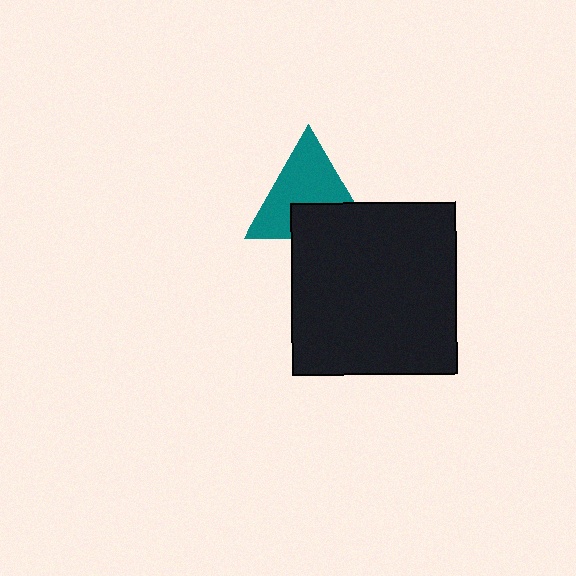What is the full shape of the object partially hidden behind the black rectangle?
The partially hidden object is a teal triangle.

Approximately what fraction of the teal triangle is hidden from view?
Roughly 35% of the teal triangle is hidden behind the black rectangle.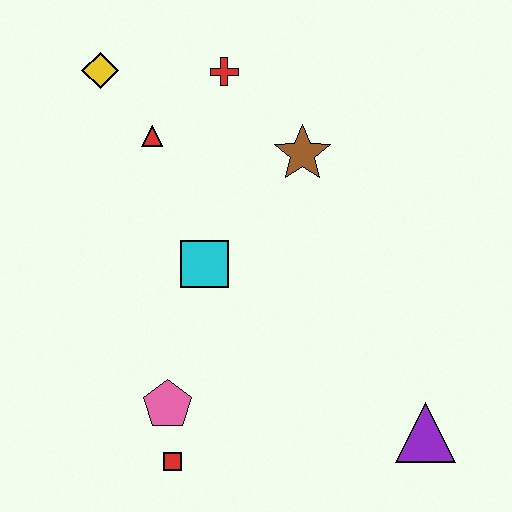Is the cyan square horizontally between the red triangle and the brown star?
Yes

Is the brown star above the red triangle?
No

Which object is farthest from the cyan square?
The purple triangle is farthest from the cyan square.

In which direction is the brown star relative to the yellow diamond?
The brown star is to the right of the yellow diamond.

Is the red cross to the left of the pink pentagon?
No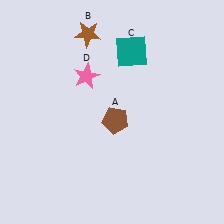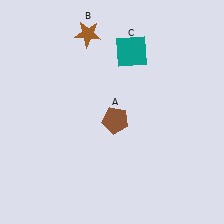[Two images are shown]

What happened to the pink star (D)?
The pink star (D) was removed in Image 2. It was in the top-left area of Image 1.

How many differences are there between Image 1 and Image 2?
There is 1 difference between the two images.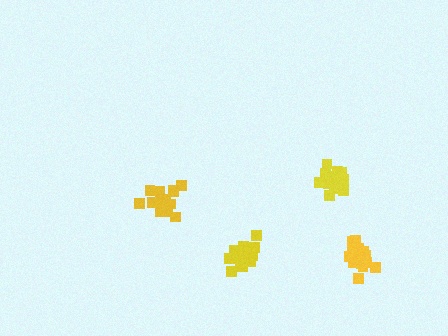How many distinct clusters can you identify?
There are 4 distinct clusters.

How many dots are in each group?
Group 1: 18 dots, Group 2: 18 dots, Group 3: 16 dots, Group 4: 19 dots (71 total).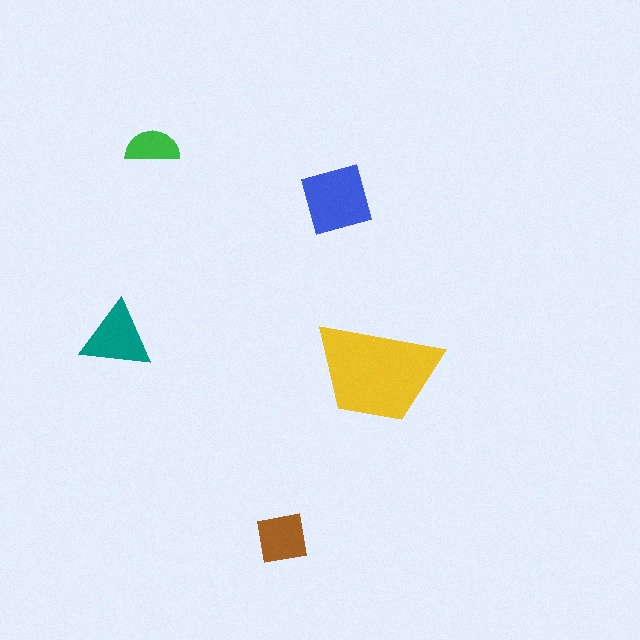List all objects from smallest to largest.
The green semicircle, the brown square, the teal triangle, the blue diamond, the yellow trapezoid.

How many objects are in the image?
There are 5 objects in the image.